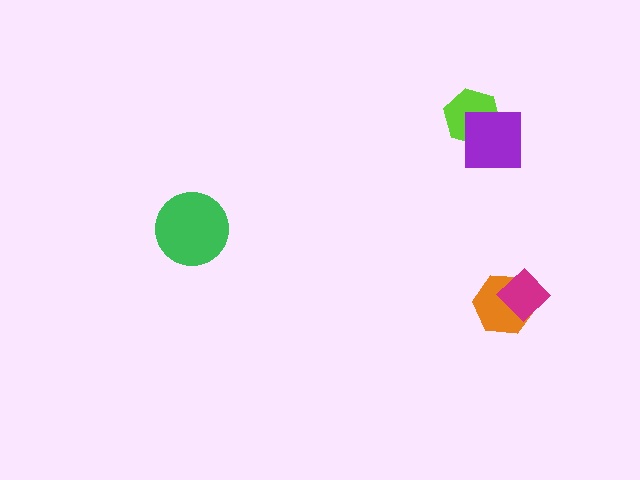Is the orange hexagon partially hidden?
Yes, it is partially covered by another shape.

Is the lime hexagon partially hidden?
Yes, it is partially covered by another shape.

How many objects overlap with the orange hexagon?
1 object overlaps with the orange hexagon.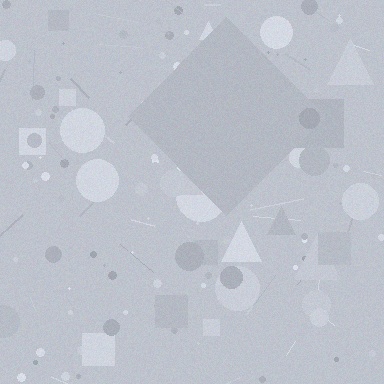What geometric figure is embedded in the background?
A diamond is embedded in the background.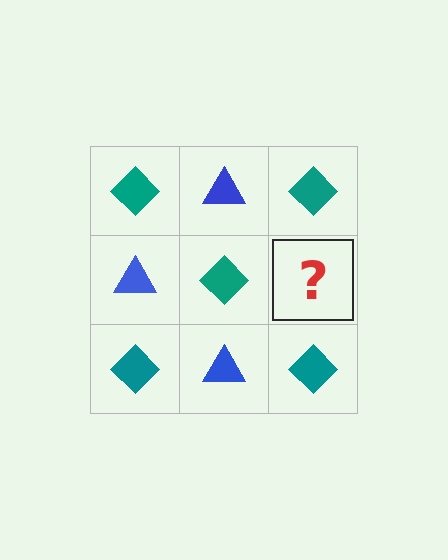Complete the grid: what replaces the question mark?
The question mark should be replaced with a blue triangle.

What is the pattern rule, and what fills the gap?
The rule is that it alternates teal diamond and blue triangle in a checkerboard pattern. The gap should be filled with a blue triangle.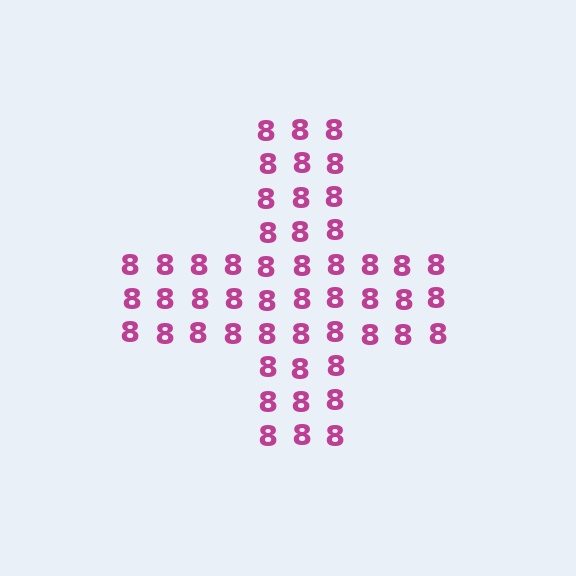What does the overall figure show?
The overall figure shows a cross.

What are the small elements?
The small elements are digit 8's.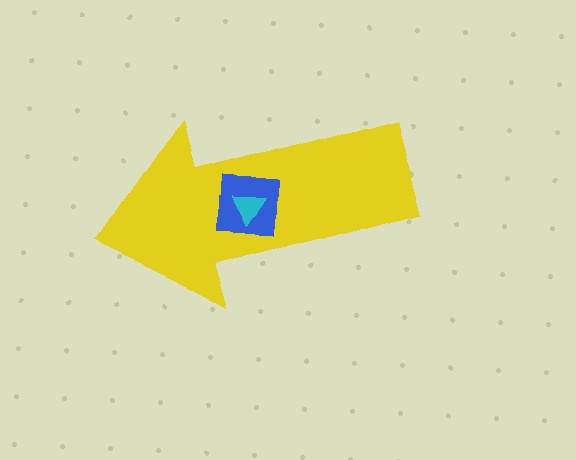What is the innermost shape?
The cyan triangle.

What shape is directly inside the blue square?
The cyan triangle.